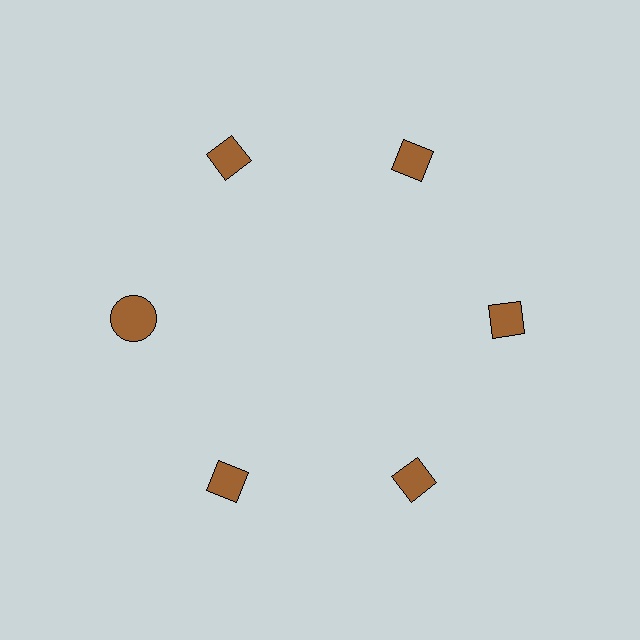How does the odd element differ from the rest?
It has a different shape: circle instead of diamond.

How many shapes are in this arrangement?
There are 6 shapes arranged in a ring pattern.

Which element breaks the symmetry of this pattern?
The brown circle at roughly the 9 o'clock position breaks the symmetry. All other shapes are brown diamonds.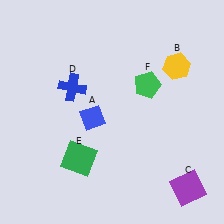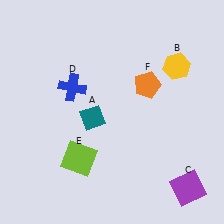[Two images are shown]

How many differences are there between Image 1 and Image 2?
There are 3 differences between the two images.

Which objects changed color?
A changed from blue to teal. E changed from green to lime. F changed from green to orange.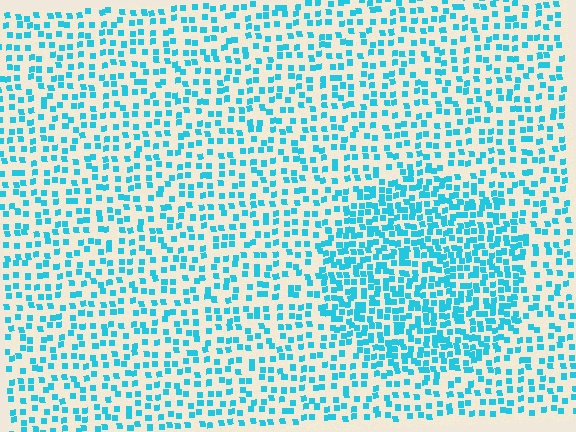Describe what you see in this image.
The image contains small cyan elements arranged at two different densities. A circle-shaped region is visible where the elements are more densely packed than the surrounding area.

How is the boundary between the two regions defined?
The boundary is defined by a change in element density (approximately 1.9x ratio). All elements are the same color, size, and shape.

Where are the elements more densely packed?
The elements are more densely packed inside the circle boundary.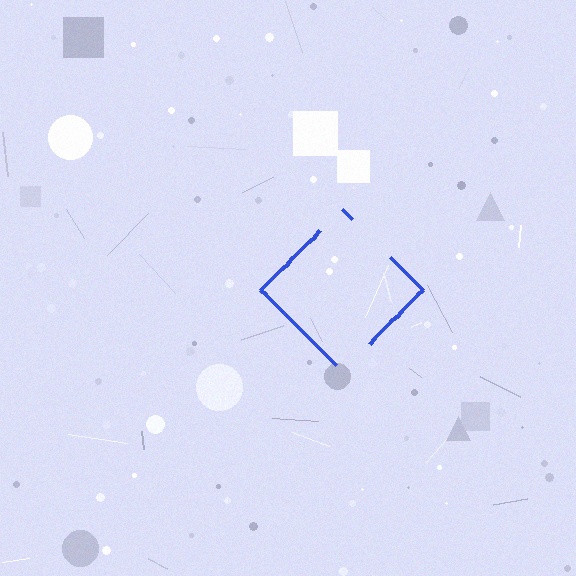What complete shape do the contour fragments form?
The contour fragments form a diamond.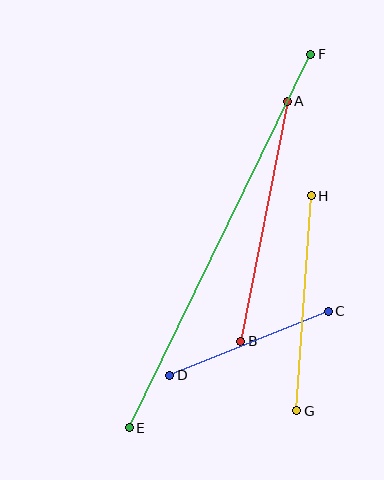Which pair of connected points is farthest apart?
Points E and F are farthest apart.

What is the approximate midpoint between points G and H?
The midpoint is at approximately (304, 303) pixels.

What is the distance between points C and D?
The distance is approximately 171 pixels.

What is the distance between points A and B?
The distance is approximately 244 pixels.